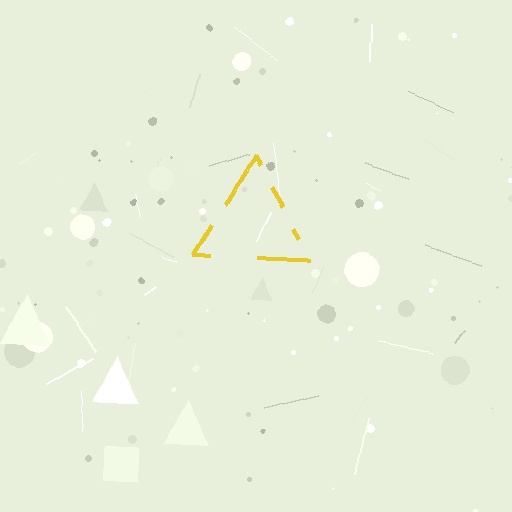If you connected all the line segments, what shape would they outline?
They would outline a triangle.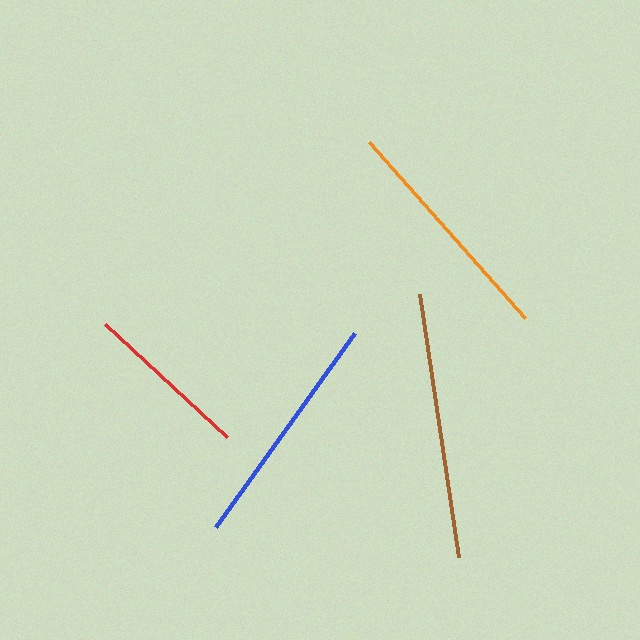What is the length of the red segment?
The red segment is approximately 167 pixels long.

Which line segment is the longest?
The brown line is the longest at approximately 267 pixels.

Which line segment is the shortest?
The red line is the shortest at approximately 167 pixels.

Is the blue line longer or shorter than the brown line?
The brown line is longer than the blue line.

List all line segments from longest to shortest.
From longest to shortest: brown, blue, orange, red.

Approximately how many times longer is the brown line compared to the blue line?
The brown line is approximately 1.1 times the length of the blue line.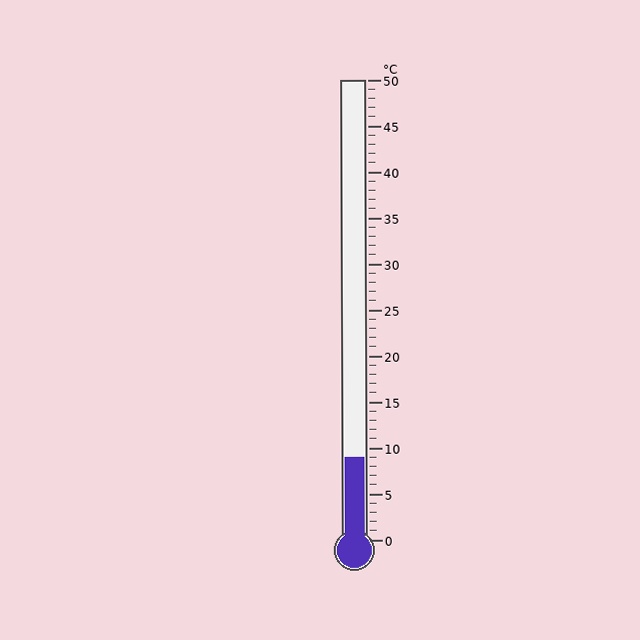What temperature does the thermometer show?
The thermometer shows approximately 9°C.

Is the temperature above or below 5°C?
The temperature is above 5°C.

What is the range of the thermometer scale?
The thermometer scale ranges from 0°C to 50°C.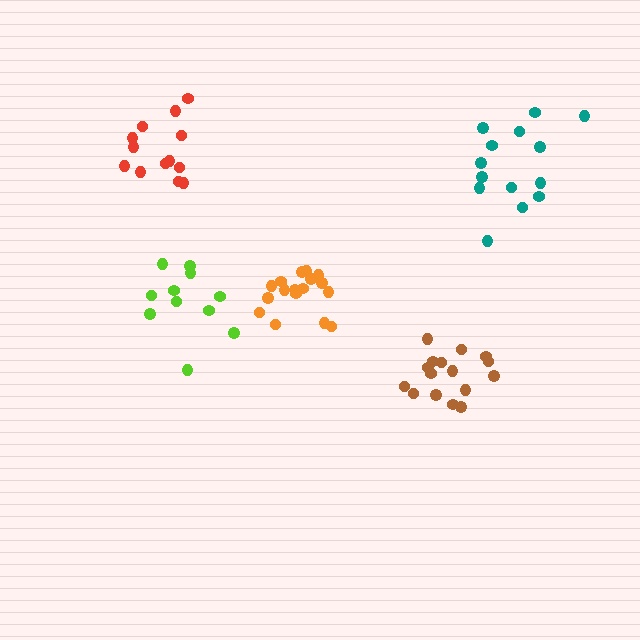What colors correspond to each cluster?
The clusters are colored: lime, orange, brown, red, teal.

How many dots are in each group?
Group 1: 11 dots, Group 2: 17 dots, Group 3: 16 dots, Group 4: 13 dots, Group 5: 14 dots (71 total).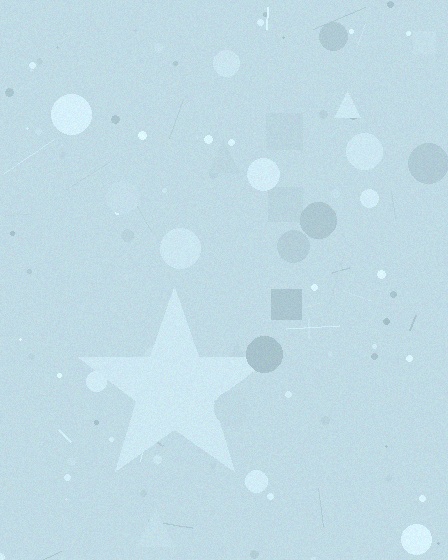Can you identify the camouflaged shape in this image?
The camouflaged shape is a star.